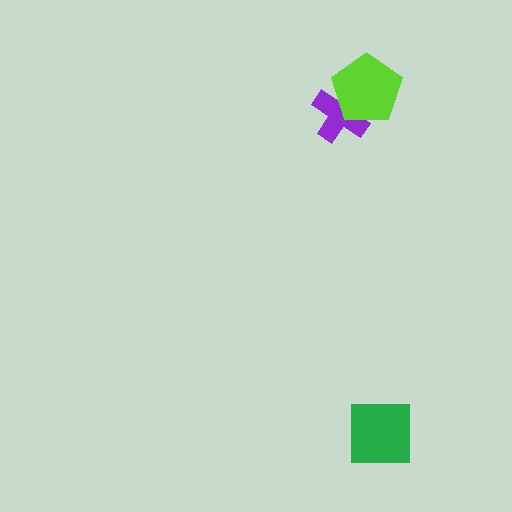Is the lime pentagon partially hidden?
No, no other shape covers it.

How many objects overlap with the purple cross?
1 object overlaps with the purple cross.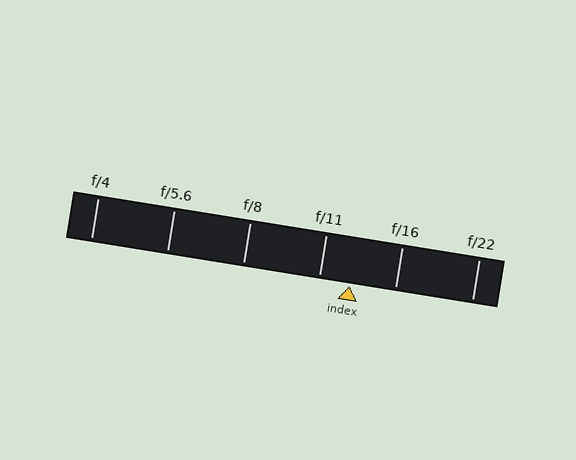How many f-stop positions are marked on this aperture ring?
There are 6 f-stop positions marked.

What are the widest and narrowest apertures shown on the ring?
The widest aperture shown is f/4 and the narrowest is f/22.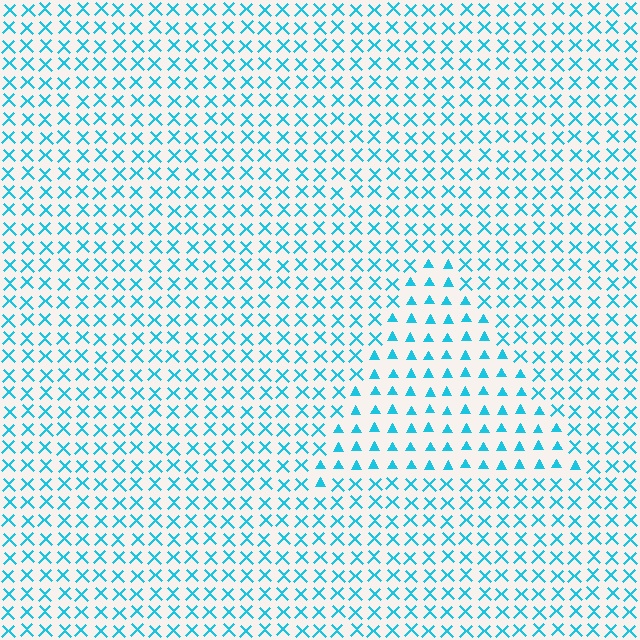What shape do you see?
I see a triangle.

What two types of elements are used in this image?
The image uses triangles inside the triangle region and X marks outside it.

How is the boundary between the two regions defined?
The boundary is defined by a change in element shape: triangles inside vs. X marks outside. All elements share the same color and spacing.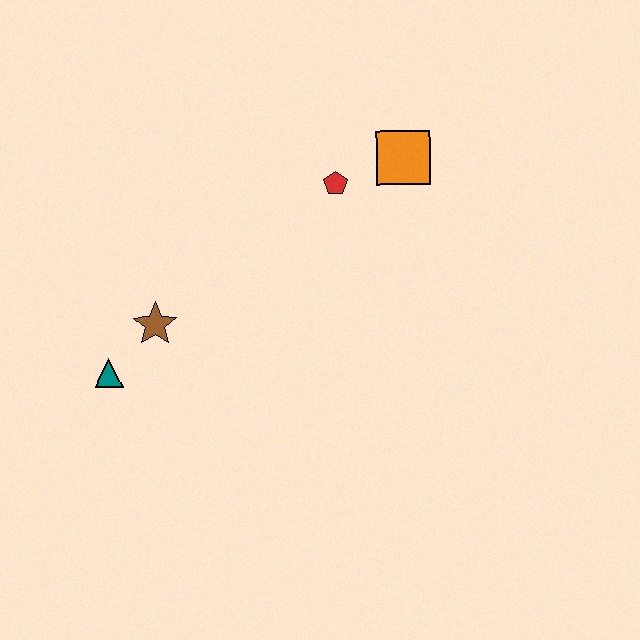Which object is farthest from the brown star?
The orange square is farthest from the brown star.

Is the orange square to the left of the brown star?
No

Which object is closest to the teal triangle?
The brown star is closest to the teal triangle.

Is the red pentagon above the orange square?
No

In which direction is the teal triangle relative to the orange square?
The teal triangle is to the left of the orange square.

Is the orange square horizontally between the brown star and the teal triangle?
No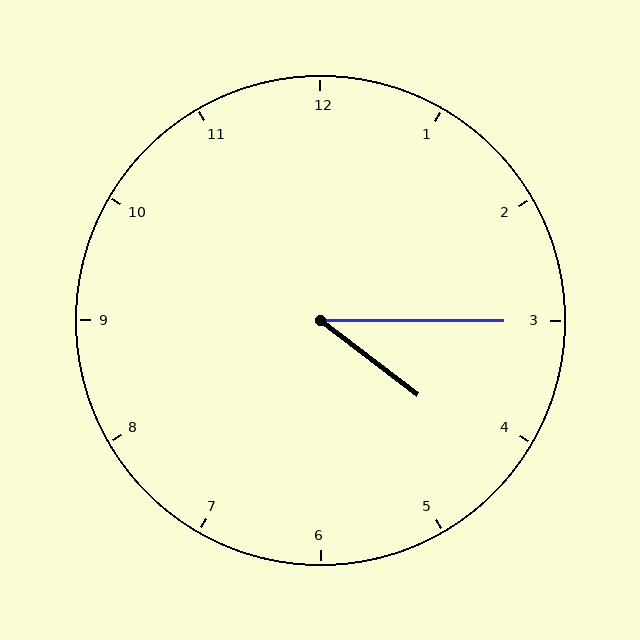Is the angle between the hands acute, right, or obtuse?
It is acute.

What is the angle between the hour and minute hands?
Approximately 38 degrees.